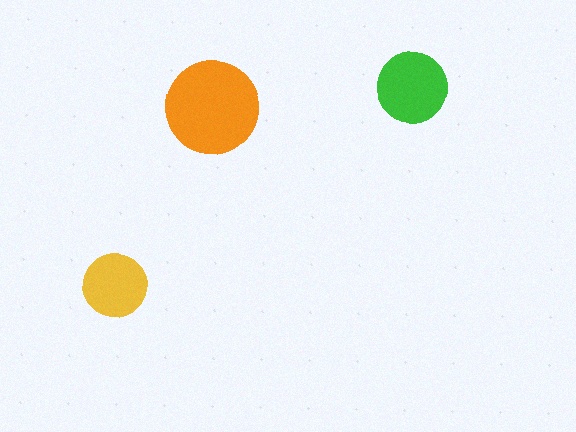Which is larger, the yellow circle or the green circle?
The green one.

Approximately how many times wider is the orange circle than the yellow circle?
About 1.5 times wider.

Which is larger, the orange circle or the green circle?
The orange one.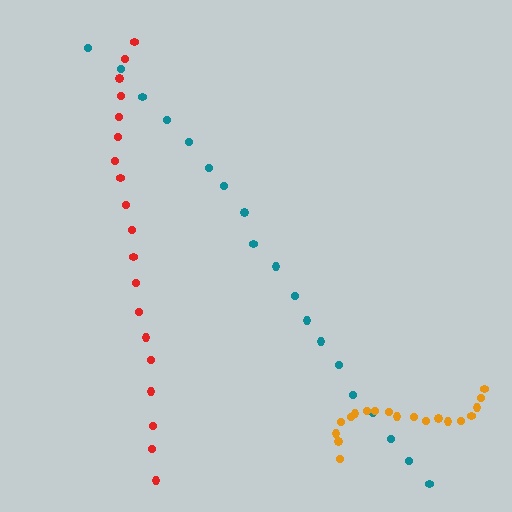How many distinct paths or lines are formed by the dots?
There are 3 distinct paths.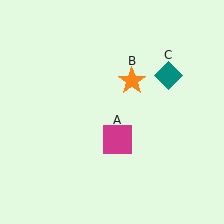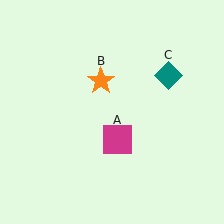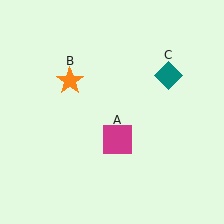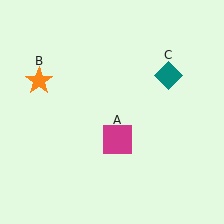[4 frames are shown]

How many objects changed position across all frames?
1 object changed position: orange star (object B).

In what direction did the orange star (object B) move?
The orange star (object B) moved left.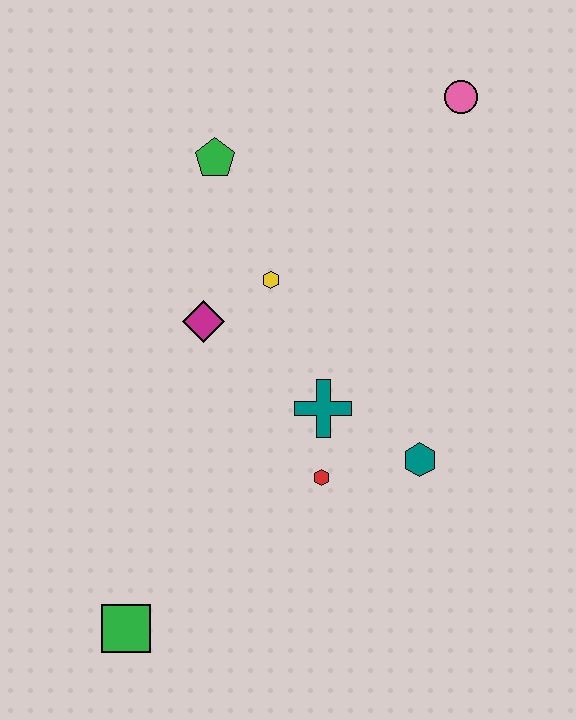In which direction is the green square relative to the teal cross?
The green square is below the teal cross.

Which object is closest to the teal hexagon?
The red hexagon is closest to the teal hexagon.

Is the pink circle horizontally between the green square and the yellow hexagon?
No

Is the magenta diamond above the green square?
Yes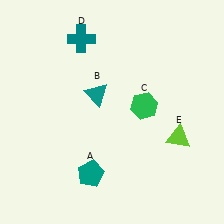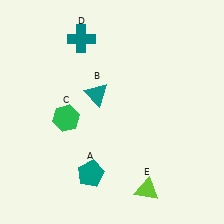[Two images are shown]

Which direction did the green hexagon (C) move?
The green hexagon (C) moved left.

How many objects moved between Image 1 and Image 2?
2 objects moved between the two images.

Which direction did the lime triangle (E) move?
The lime triangle (E) moved down.